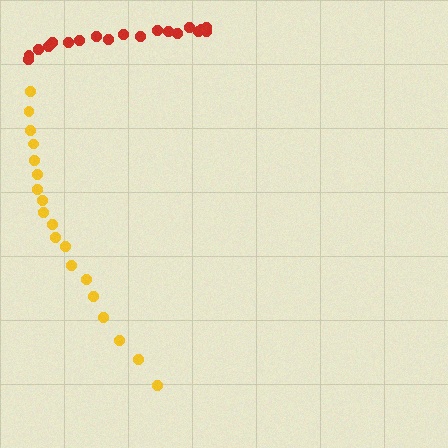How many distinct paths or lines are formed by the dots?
There are 2 distinct paths.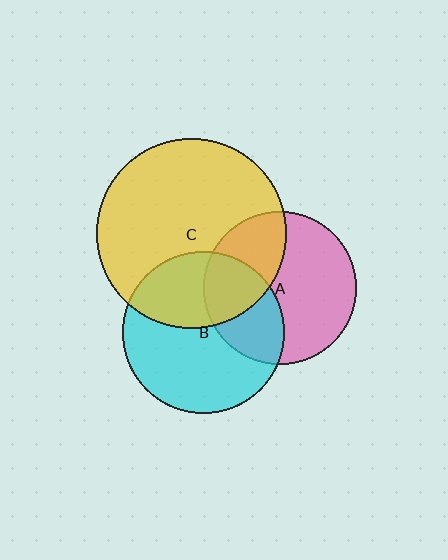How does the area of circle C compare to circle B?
Approximately 1.4 times.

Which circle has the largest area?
Circle C (yellow).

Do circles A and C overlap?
Yes.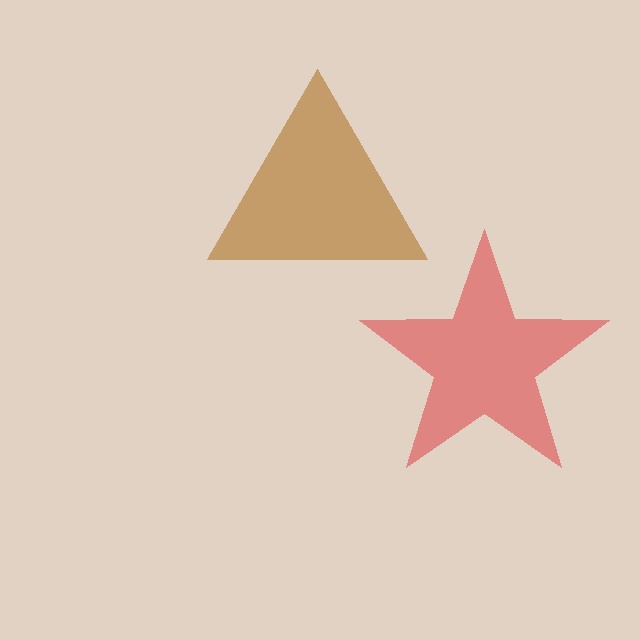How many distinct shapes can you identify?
There are 2 distinct shapes: a brown triangle, a red star.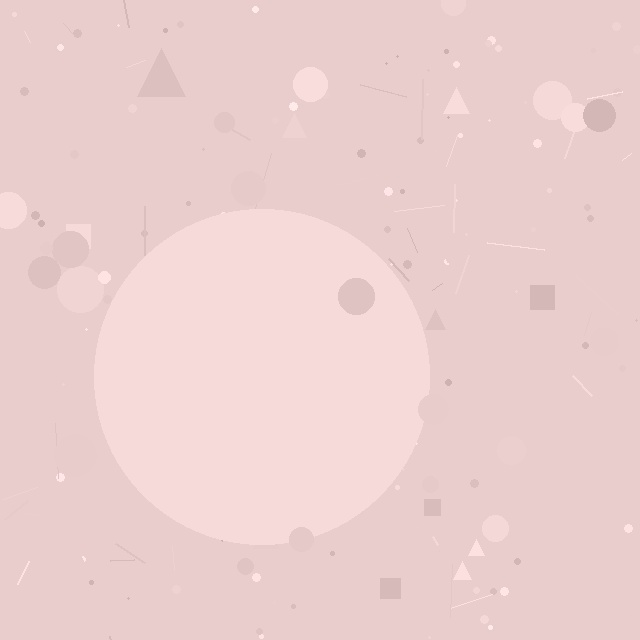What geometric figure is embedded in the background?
A circle is embedded in the background.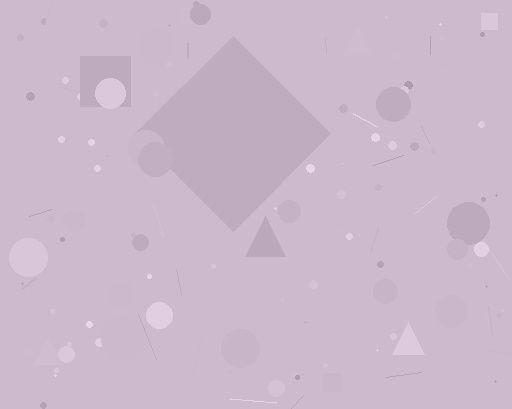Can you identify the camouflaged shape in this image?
The camouflaged shape is a diamond.